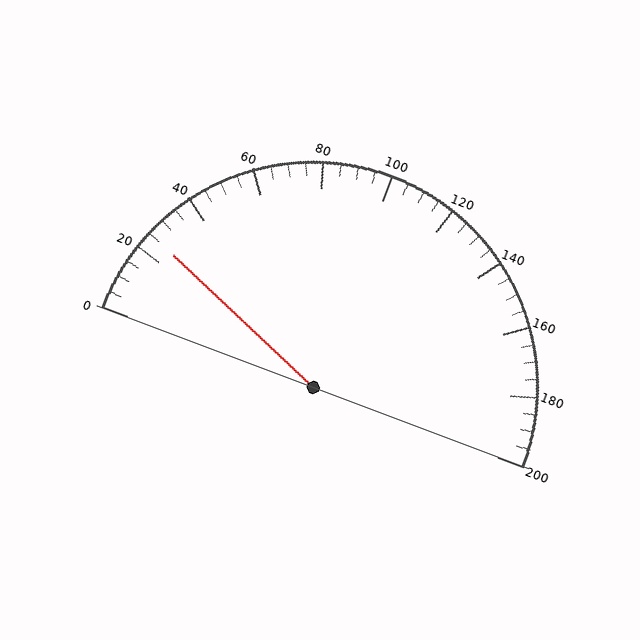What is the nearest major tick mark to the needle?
The nearest major tick mark is 20.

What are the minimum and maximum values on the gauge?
The gauge ranges from 0 to 200.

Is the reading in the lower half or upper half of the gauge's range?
The reading is in the lower half of the range (0 to 200).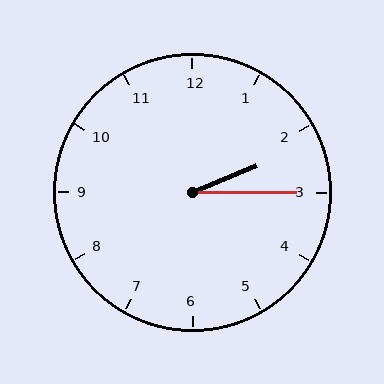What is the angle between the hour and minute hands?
Approximately 22 degrees.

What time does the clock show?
2:15.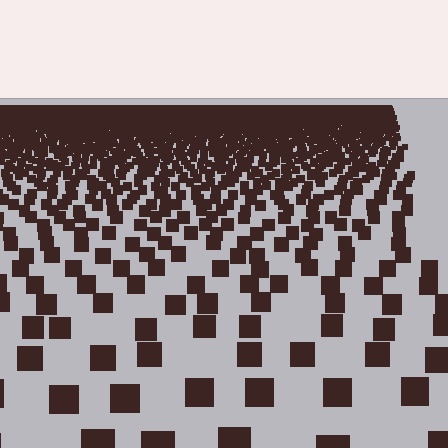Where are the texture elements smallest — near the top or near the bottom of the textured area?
Near the top.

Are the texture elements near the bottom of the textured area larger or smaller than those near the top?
Larger. Near the bottom, elements are closer to the viewer and appear at a bigger on-screen size.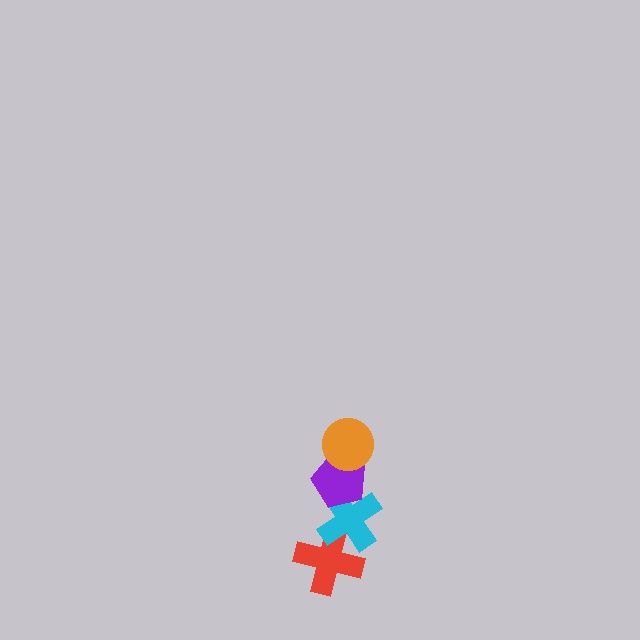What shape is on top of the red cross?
The cyan cross is on top of the red cross.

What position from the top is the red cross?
The red cross is 4th from the top.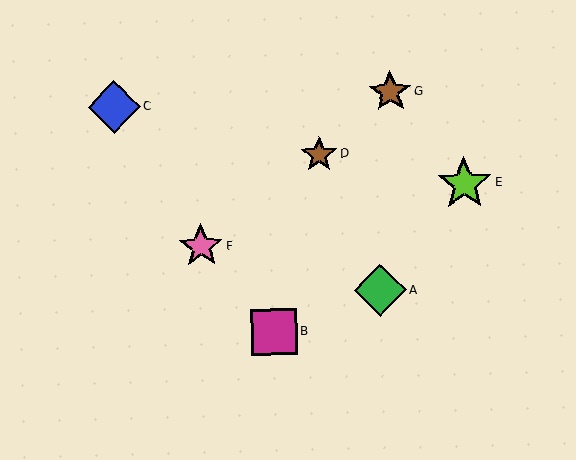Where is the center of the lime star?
The center of the lime star is at (465, 183).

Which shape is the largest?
The lime star (labeled E) is the largest.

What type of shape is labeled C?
Shape C is a blue diamond.